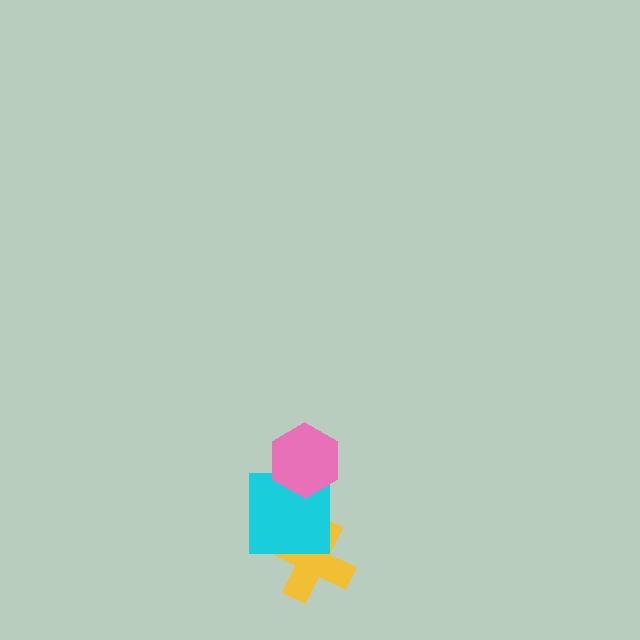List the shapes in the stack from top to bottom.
From top to bottom: the pink hexagon, the cyan square, the yellow cross.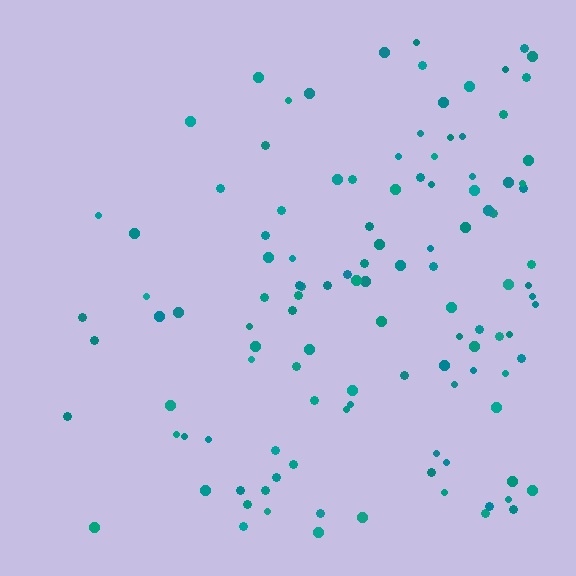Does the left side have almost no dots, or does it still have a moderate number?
Still a moderate number, just noticeably fewer than the right.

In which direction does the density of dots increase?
From left to right, with the right side densest.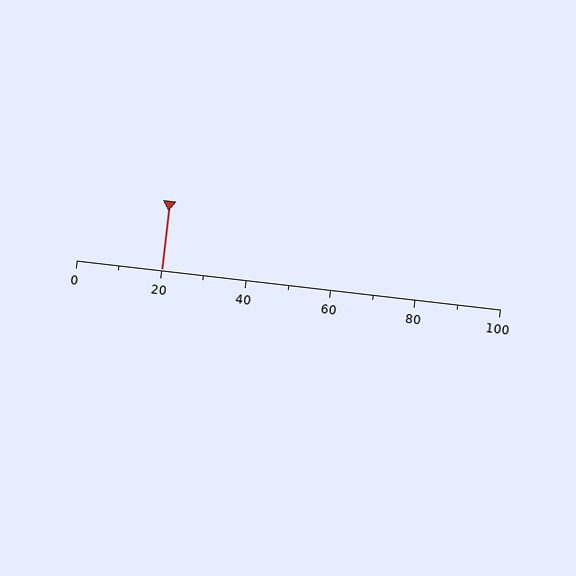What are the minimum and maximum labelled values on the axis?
The axis runs from 0 to 100.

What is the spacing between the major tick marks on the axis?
The major ticks are spaced 20 apart.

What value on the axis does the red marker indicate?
The marker indicates approximately 20.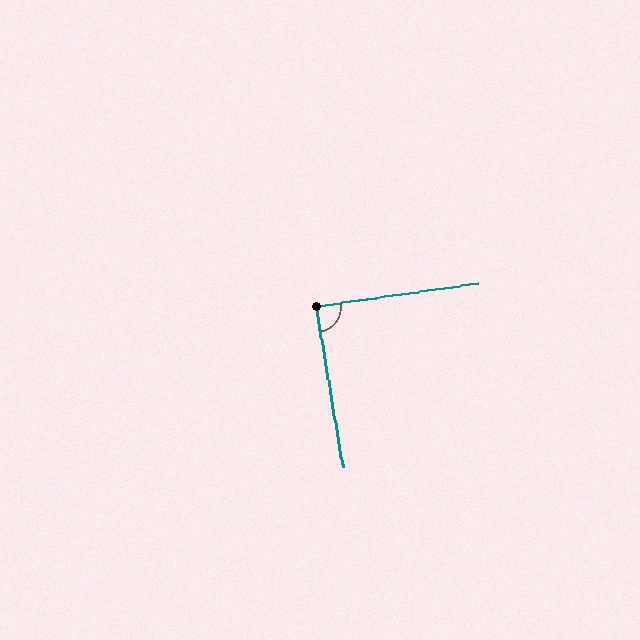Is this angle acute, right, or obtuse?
It is approximately a right angle.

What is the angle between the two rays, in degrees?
Approximately 89 degrees.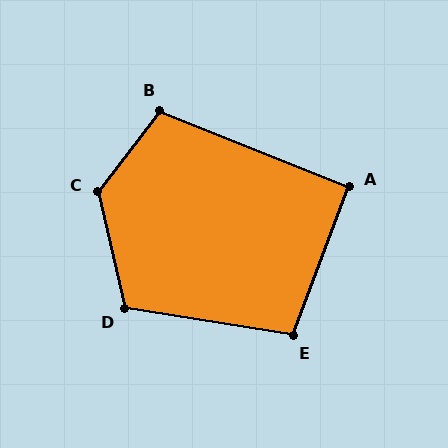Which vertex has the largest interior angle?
C, at approximately 130 degrees.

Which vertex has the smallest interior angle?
A, at approximately 91 degrees.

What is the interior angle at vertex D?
Approximately 112 degrees (obtuse).